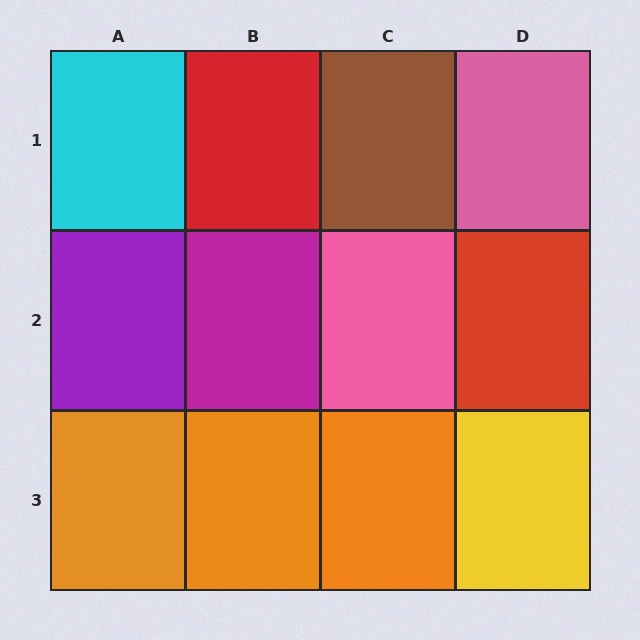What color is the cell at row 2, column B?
Magenta.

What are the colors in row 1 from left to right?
Cyan, red, brown, pink.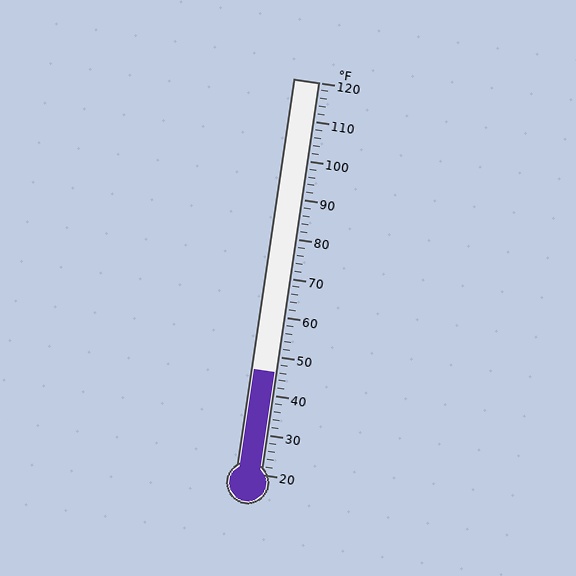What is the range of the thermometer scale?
The thermometer scale ranges from 20°F to 120°F.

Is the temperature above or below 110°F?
The temperature is below 110°F.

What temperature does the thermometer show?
The thermometer shows approximately 46°F.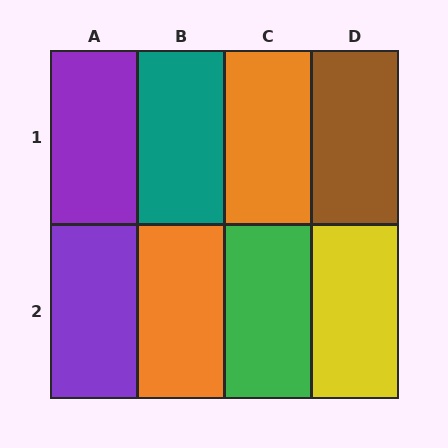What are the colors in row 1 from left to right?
Purple, teal, orange, brown.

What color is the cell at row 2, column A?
Purple.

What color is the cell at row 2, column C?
Green.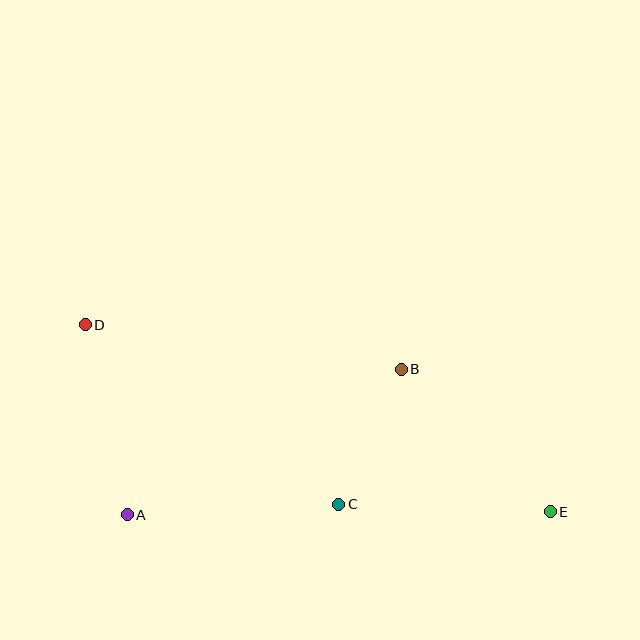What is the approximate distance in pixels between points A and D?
The distance between A and D is approximately 195 pixels.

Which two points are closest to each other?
Points B and C are closest to each other.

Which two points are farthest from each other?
Points D and E are farthest from each other.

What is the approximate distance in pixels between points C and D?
The distance between C and D is approximately 311 pixels.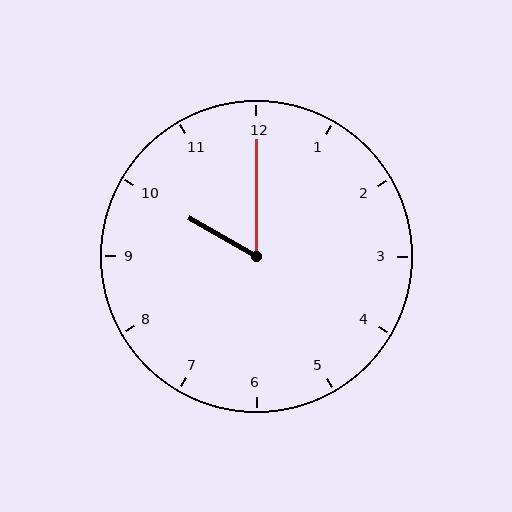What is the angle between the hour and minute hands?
Approximately 60 degrees.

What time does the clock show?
10:00.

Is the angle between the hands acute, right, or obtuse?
It is acute.